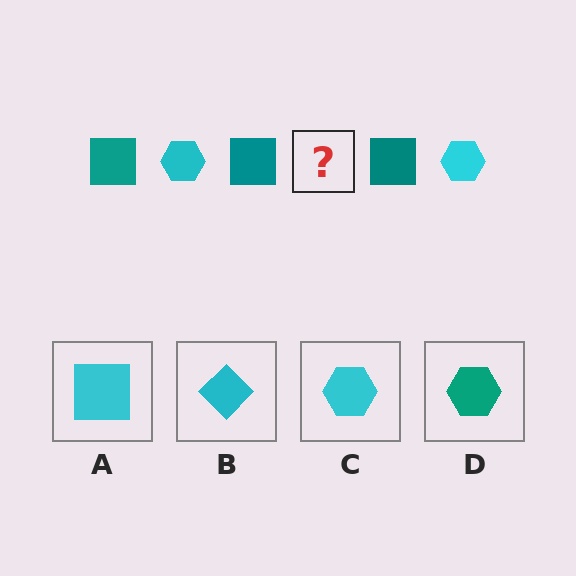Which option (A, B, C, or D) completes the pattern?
C.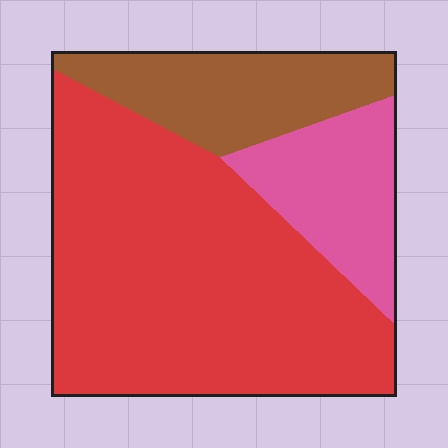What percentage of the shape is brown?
Brown covers around 20% of the shape.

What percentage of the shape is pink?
Pink covers roughly 15% of the shape.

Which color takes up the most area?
Red, at roughly 65%.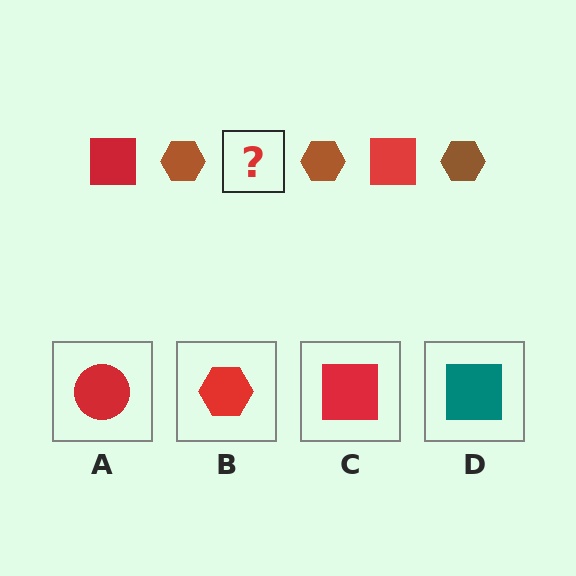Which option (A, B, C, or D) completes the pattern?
C.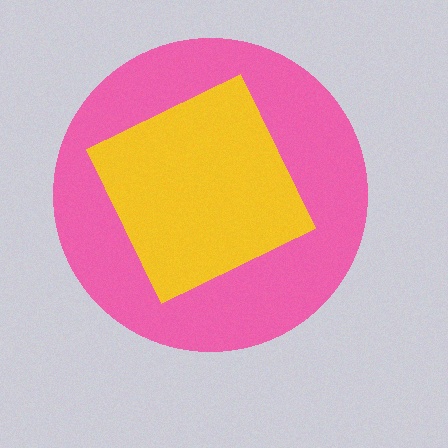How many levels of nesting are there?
2.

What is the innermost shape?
The yellow diamond.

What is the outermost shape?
The pink circle.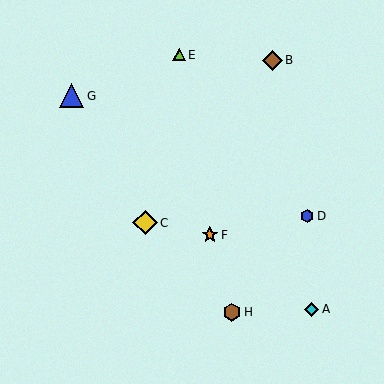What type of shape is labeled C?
Shape C is a yellow diamond.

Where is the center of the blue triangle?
The center of the blue triangle is at (72, 96).